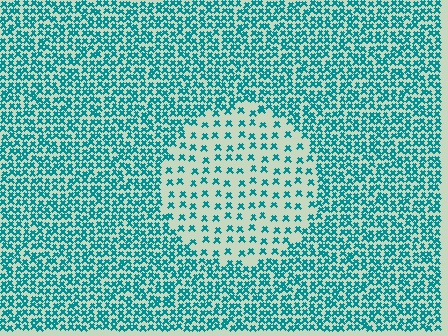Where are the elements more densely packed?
The elements are more densely packed outside the circle boundary.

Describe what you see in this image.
The image contains small teal elements arranged at two different densities. A circle-shaped region is visible where the elements are less densely packed than the surrounding area.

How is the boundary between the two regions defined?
The boundary is defined by a change in element density (approximately 2.5x ratio). All elements are the same color, size, and shape.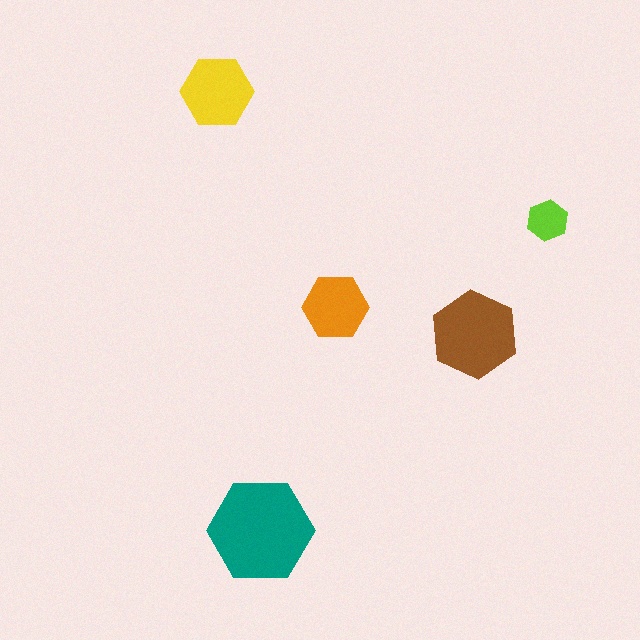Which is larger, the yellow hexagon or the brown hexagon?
The brown one.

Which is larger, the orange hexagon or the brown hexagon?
The brown one.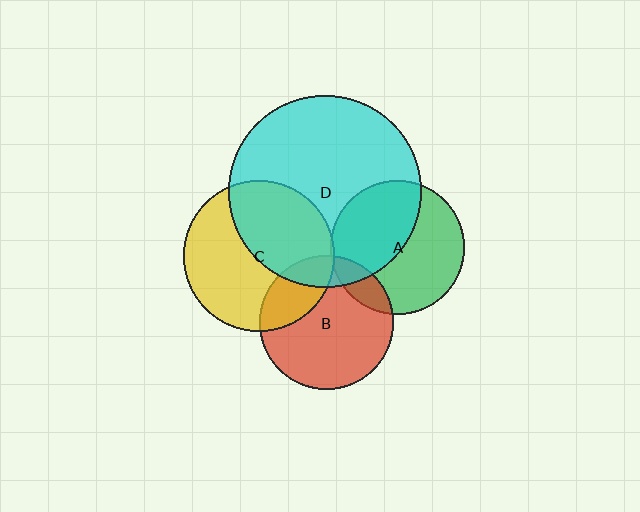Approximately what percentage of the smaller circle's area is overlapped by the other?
Approximately 45%.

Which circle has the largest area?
Circle D (cyan).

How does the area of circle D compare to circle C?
Approximately 1.6 times.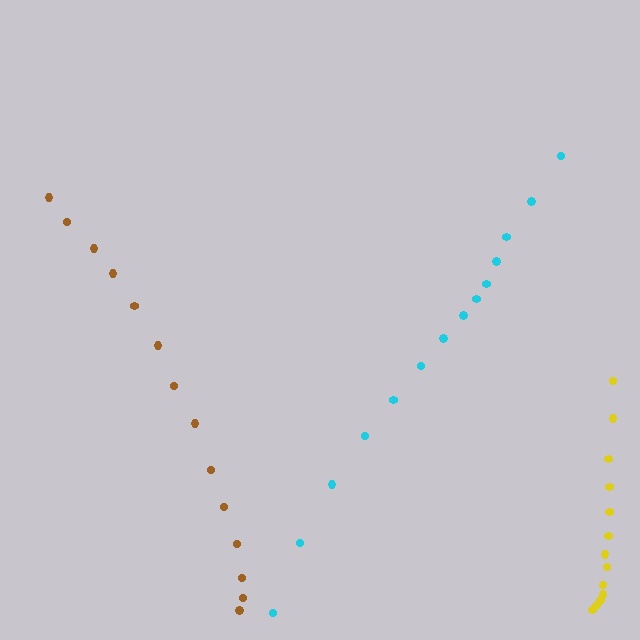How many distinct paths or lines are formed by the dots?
There are 3 distinct paths.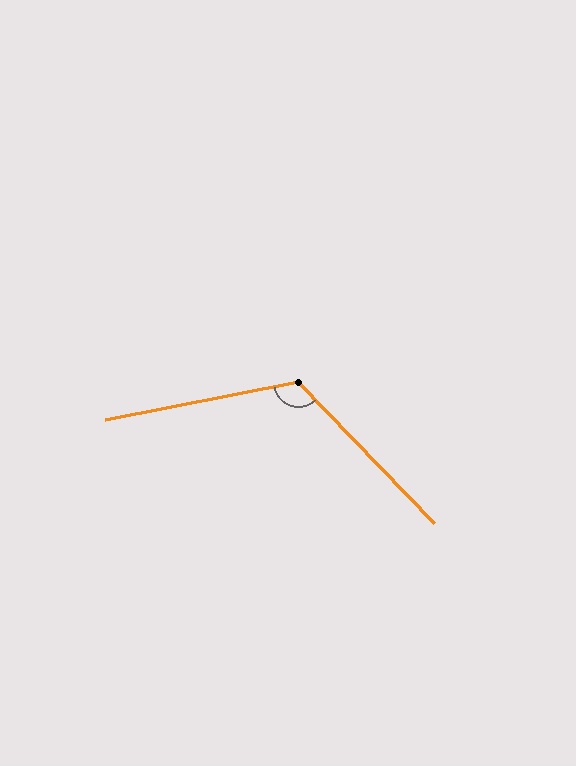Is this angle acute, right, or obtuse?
It is obtuse.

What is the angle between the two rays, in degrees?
Approximately 123 degrees.